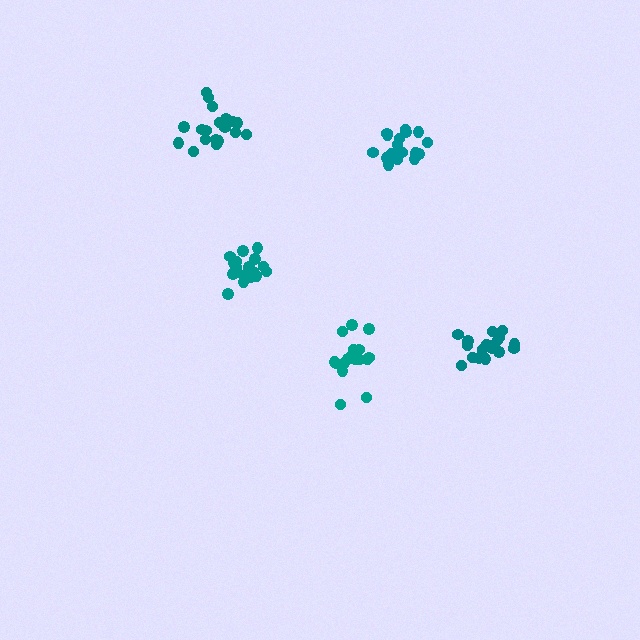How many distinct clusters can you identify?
There are 5 distinct clusters.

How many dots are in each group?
Group 1: 19 dots, Group 2: 19 dots, Group 3: 18 dots, Group 4: 19 dots, Group 5: 20 dots (95 total).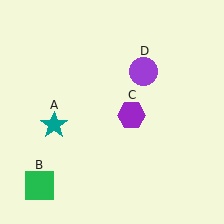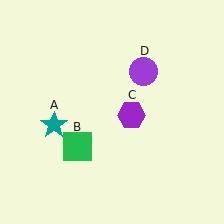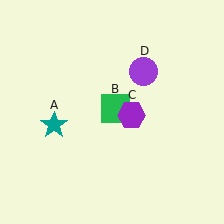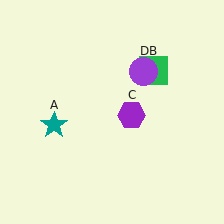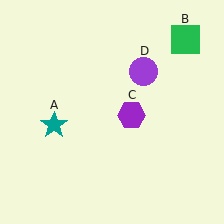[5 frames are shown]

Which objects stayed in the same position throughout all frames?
Teal star (object A) and purple hexagon (object C) and purple circle (object D) remained stationary.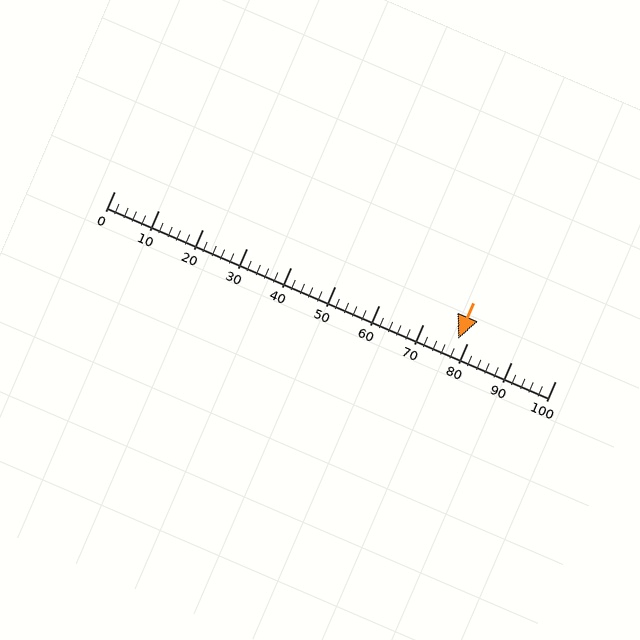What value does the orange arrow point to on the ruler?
The orange arrow points to approximately 78.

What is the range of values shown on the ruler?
The ruler shows values from 0 to 100.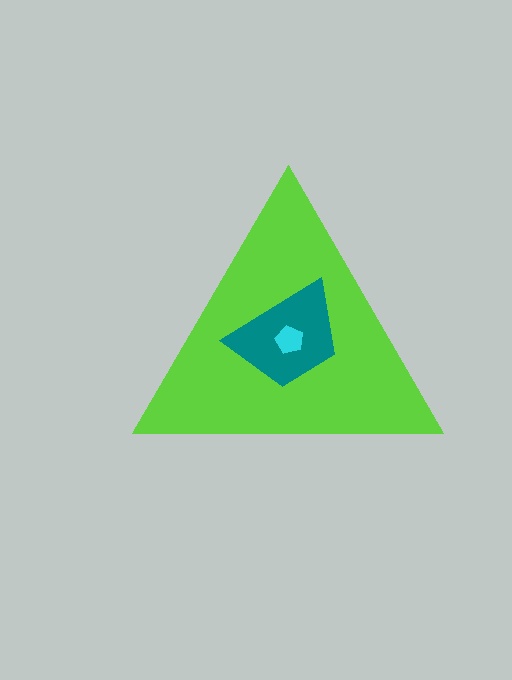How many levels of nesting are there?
3.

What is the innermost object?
The cyan pentagon.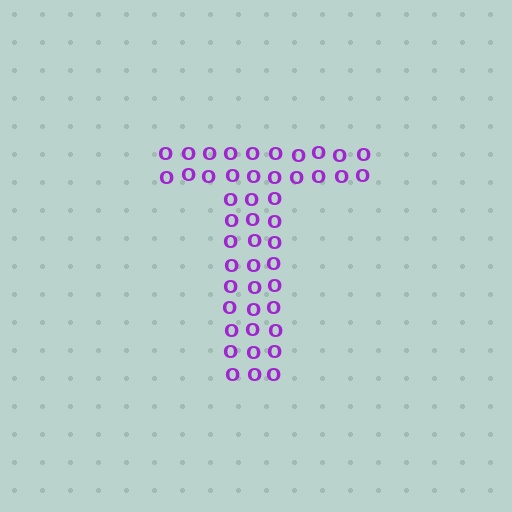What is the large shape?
The large shape is the letter T.